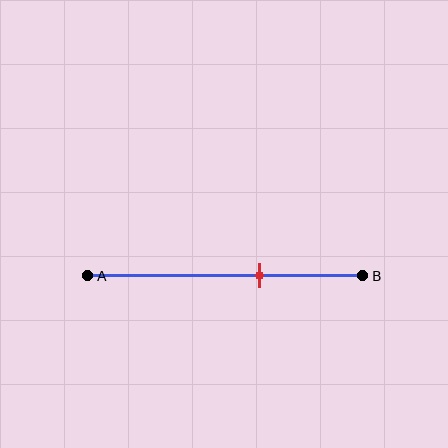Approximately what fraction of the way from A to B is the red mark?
The red mark is approximately 60% of the way from A to B.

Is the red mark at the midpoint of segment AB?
No, the mark is at about 60% from A, not at the 50% midpoint.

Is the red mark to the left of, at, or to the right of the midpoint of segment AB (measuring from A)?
The red mark is to the right of the midpoint of segment AB.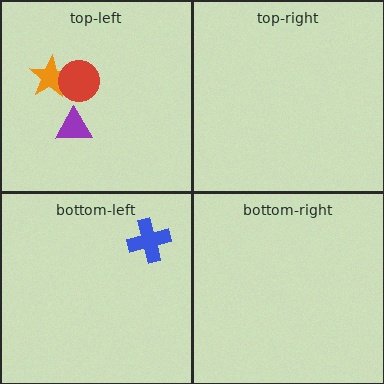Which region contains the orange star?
The top-left region.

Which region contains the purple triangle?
The top-left region.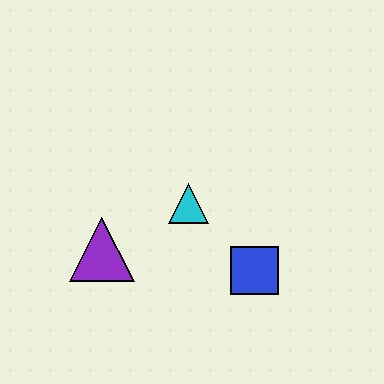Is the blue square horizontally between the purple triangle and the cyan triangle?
No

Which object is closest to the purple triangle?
The cyan triangle is closest to the purple triangle.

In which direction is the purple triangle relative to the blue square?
The purple triangle is to the left of the blue square.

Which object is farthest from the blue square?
The purple triangle is farthest from the blue square.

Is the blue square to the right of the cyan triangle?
Yes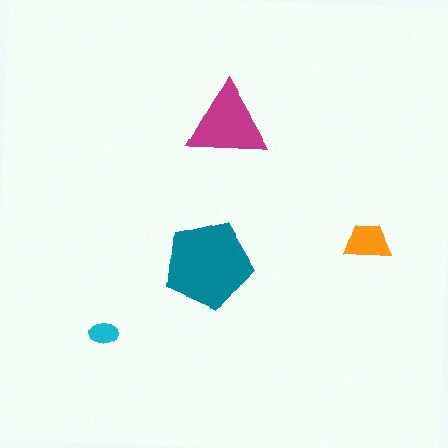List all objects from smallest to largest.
The cyan ellipse, the orange trapezoid, the magenta triangle, the teal pentagon.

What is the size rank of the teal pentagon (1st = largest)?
1st.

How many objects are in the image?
There are 4 objects in the image.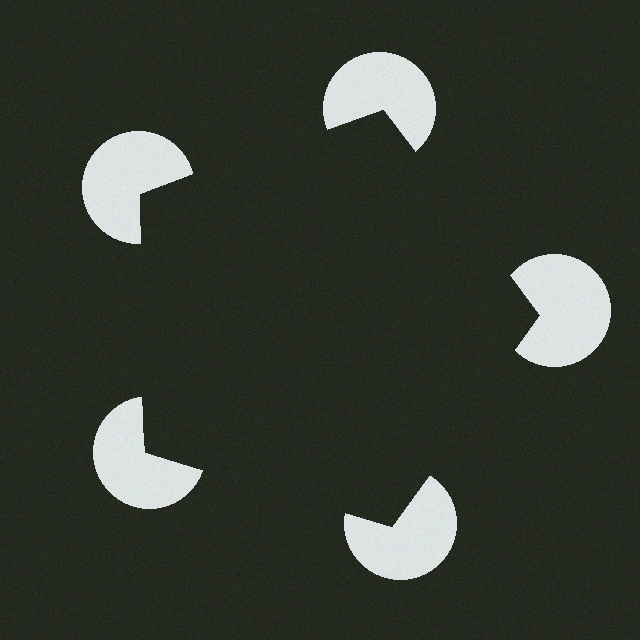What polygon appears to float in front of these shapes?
An illusory pentagon — its edges are inferred from the aligned wedge cuts in the pac-man discs, not physically drawn.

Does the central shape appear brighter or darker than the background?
It typically appears slightly darker than the background, even though no actual brightness change is drawn.